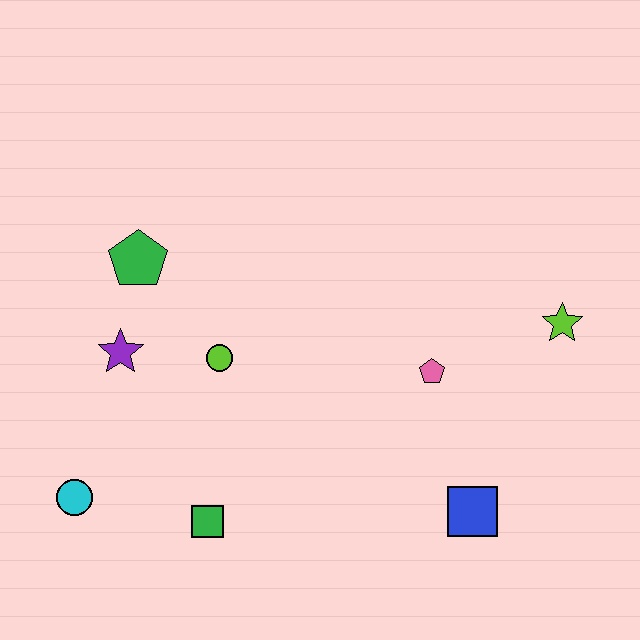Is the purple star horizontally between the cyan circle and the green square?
Yes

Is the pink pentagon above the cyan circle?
Yes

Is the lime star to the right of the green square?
Yes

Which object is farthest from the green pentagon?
The lime star is farthest from the green pentagon.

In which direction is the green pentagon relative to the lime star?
The green pentagon is to the left of the lime star.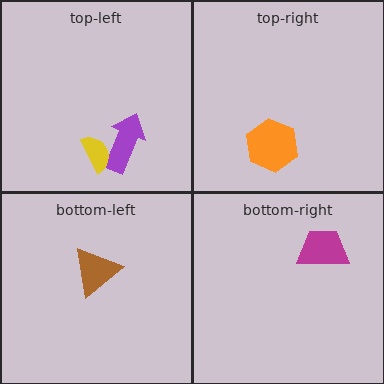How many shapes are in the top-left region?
2.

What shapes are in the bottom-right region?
The magenta trapezoid.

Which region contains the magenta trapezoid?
The bottom-right region.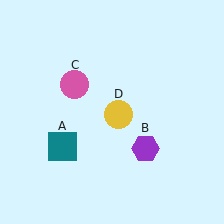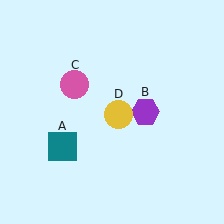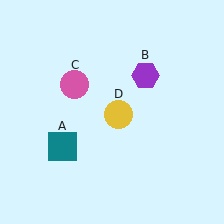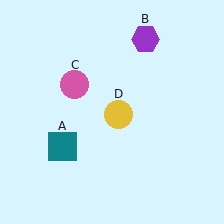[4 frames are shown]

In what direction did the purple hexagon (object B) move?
The purple hexagon (object B) moved up.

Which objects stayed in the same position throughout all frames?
Teal square (object A) and pink circle (object C) and yellow circle (object D) remained stationary.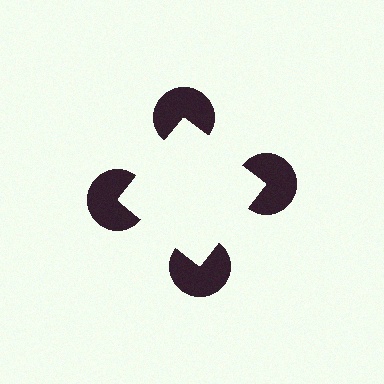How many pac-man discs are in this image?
There are 4 — one at each vertex of the illusory square.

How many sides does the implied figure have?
4 sides.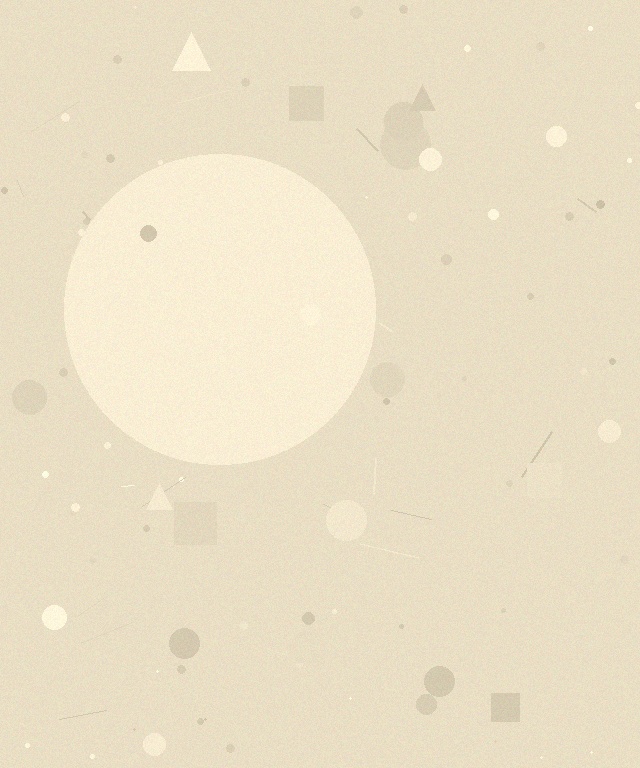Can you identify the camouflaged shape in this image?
The camouflaged shape is a circle.